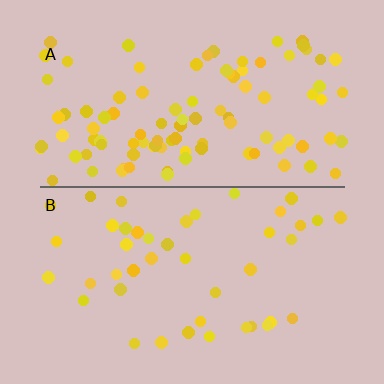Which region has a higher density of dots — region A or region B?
A (the top).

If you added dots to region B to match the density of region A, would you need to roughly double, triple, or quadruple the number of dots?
Approximately double.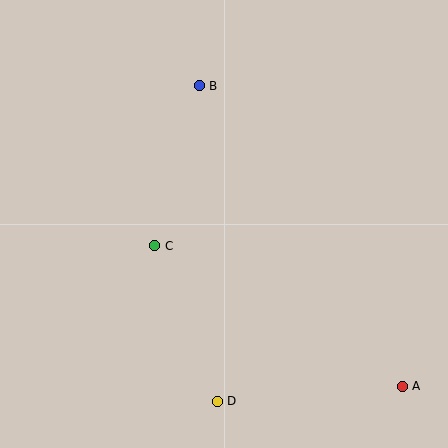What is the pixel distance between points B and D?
The distance between B and D is 316 pixels.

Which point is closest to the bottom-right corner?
Point A is closest to the bottom-right corner.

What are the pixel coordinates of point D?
Point D is at (217, 401).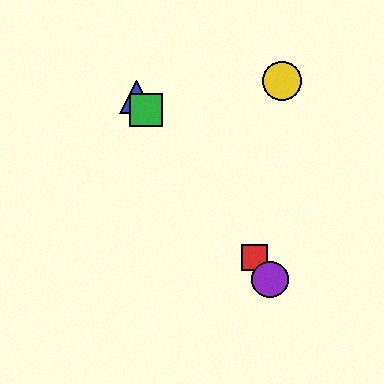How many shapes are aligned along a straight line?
4 shapes (the red square, the blue triangle, the green square, the purple circle) are aligned along a straight line.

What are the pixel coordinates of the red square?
The red square is at (254, 258).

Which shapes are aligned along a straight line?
The red square, the blue triangle, the green square, the purple circle are aligned along a straight line.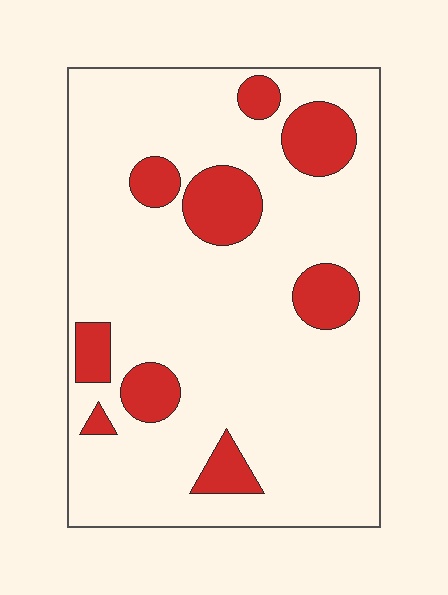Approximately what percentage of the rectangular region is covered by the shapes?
Approximately 15%.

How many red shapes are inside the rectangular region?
9.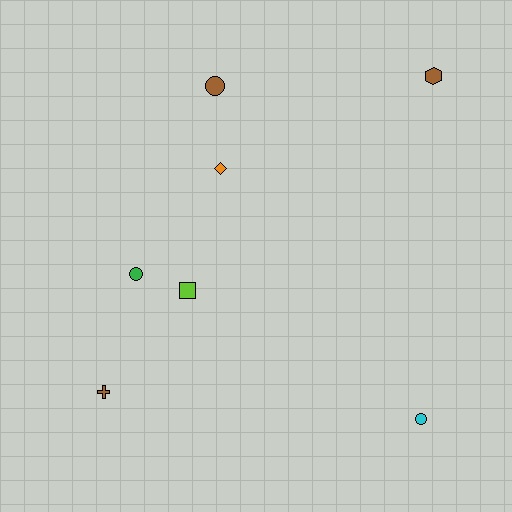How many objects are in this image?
There are 7 objects.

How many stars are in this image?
There are no stars.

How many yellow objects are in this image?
There are no yellow objects.